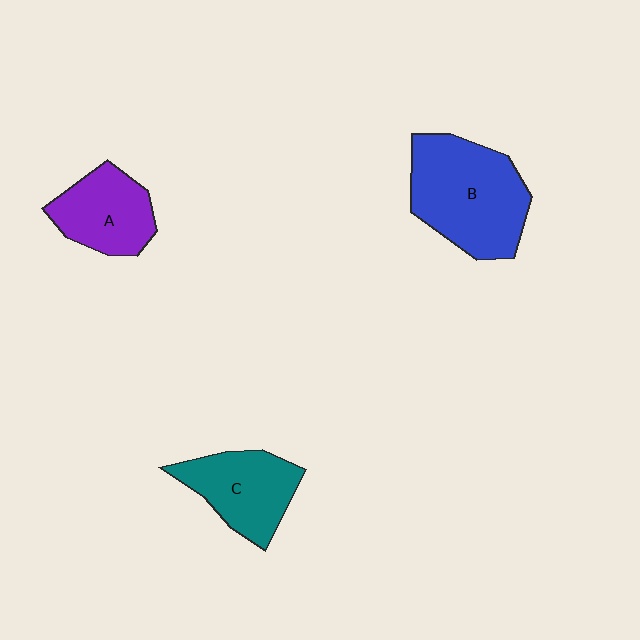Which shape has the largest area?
Shape B (blue).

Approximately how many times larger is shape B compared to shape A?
Approximately 1.6 times.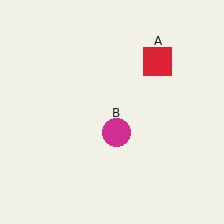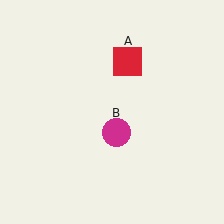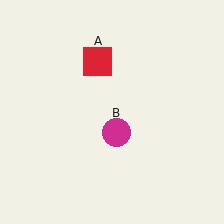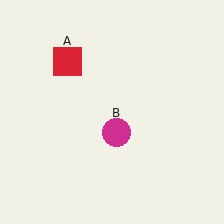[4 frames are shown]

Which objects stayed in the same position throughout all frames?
Magenta circle (object B) remained stationary.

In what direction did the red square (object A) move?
The red square (object A) moved left.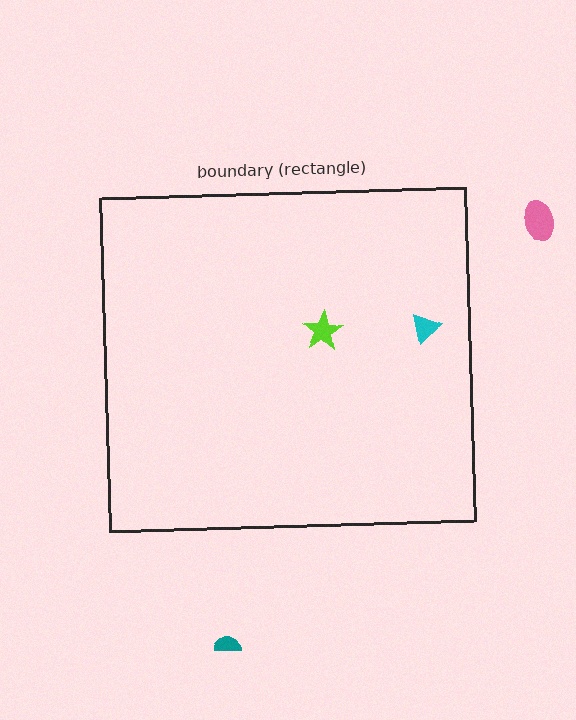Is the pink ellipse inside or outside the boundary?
Outside.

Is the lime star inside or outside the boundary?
Inside.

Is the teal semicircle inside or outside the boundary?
Outside.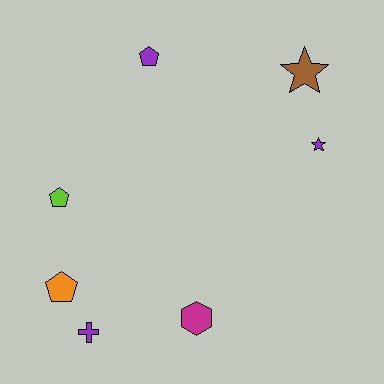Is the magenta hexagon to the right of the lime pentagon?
Yes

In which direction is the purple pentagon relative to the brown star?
The purple pentagon is to the left of the brown star.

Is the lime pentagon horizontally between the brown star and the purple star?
No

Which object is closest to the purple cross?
The orange pentagon is closest to the purple cross.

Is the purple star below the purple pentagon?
Yes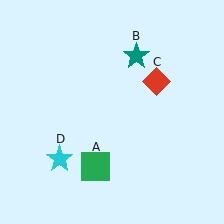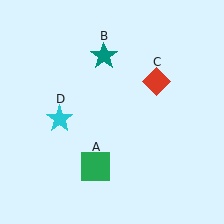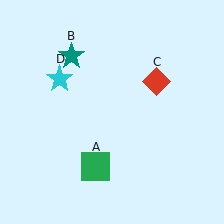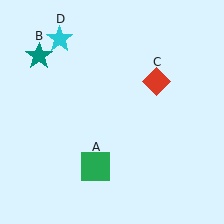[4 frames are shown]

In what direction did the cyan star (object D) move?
The cyan star (object D) moved up.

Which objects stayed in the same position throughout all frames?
Green square (object A) and red diamond (object C) remained stationary.